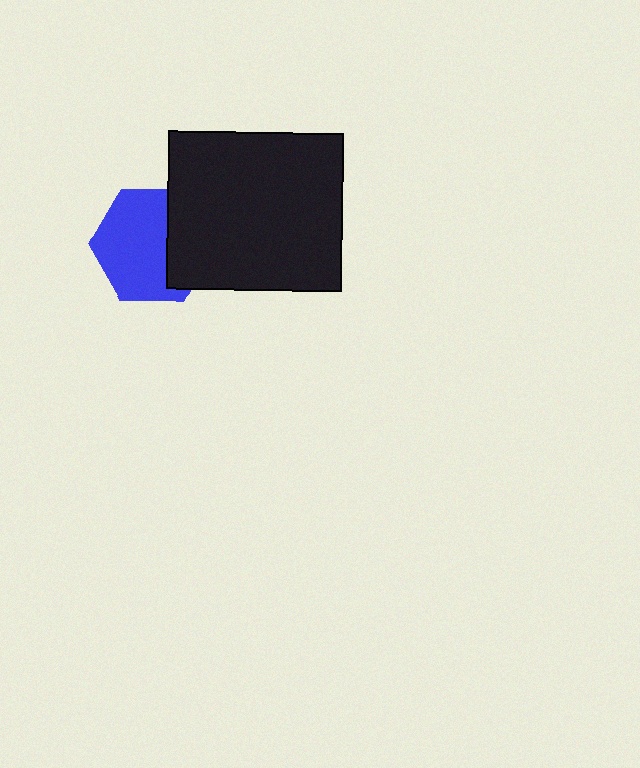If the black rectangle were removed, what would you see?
You would see the complete blue hexagon.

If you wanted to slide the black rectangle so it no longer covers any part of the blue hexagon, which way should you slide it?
Slide it right — that is the most direct way to separate the two shapes.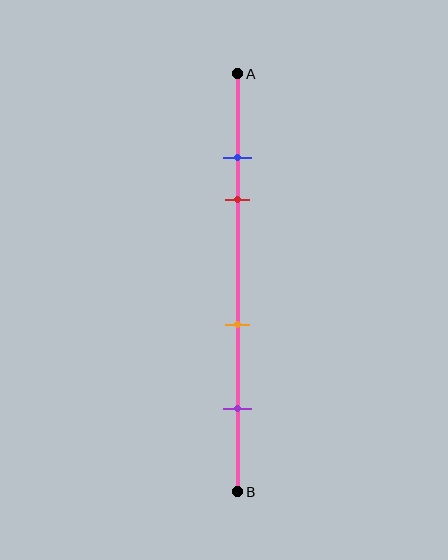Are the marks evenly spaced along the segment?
No, the marks are not evenly spaced.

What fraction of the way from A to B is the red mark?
The red mark is approximately 30% (0.3) of the way from A to B.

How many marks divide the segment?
There are 4 marks dividing the segment.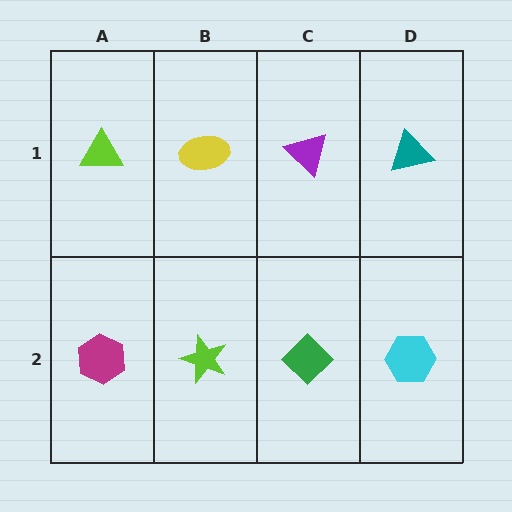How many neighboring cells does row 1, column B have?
3.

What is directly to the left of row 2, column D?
A green diamond.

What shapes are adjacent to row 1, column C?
A green diamond (row 2, column C), a yellow ellipse (row 1, column B), a teal triangle (row 1, column D).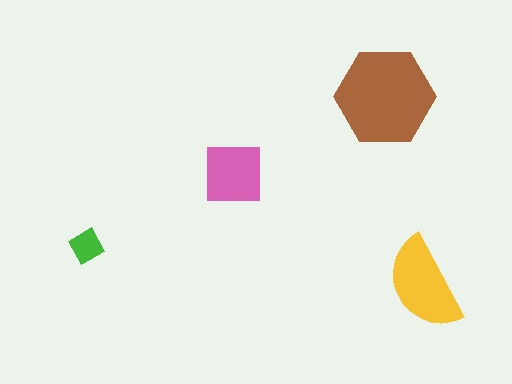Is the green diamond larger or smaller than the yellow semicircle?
Smaller.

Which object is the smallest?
The green diamond.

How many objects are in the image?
There are 4 objects in the image.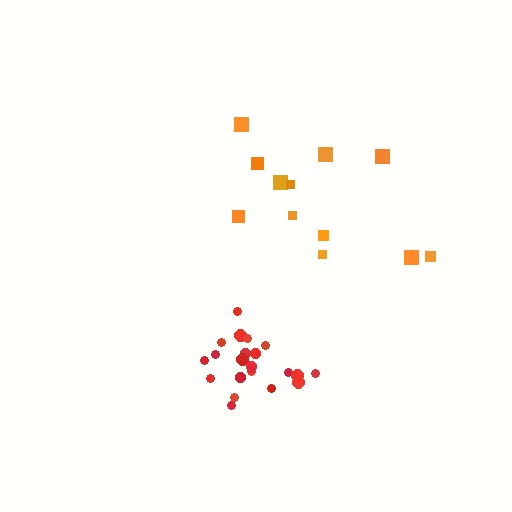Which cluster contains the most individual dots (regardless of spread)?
Red (22).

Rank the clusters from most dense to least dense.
red, orange.